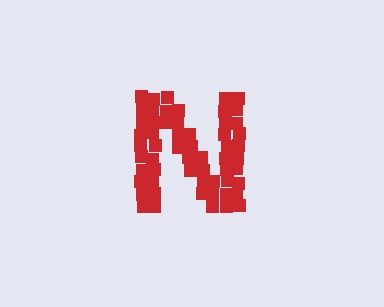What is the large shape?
The large shape is the letter N.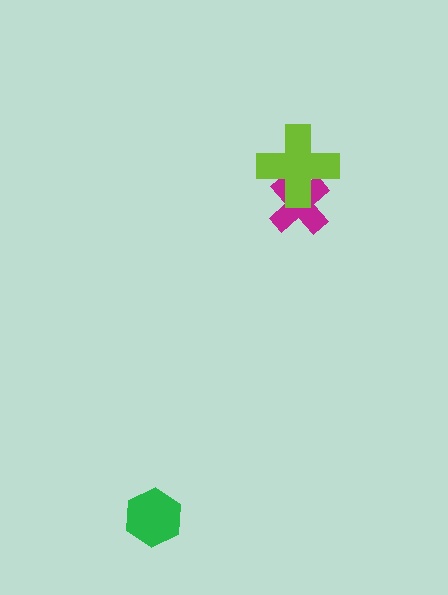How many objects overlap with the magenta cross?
1 object overlaps with the magenta cross.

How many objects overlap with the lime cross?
1 object overlaps with the lime cross.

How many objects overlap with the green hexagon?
0 objects overlap with the green hexagon.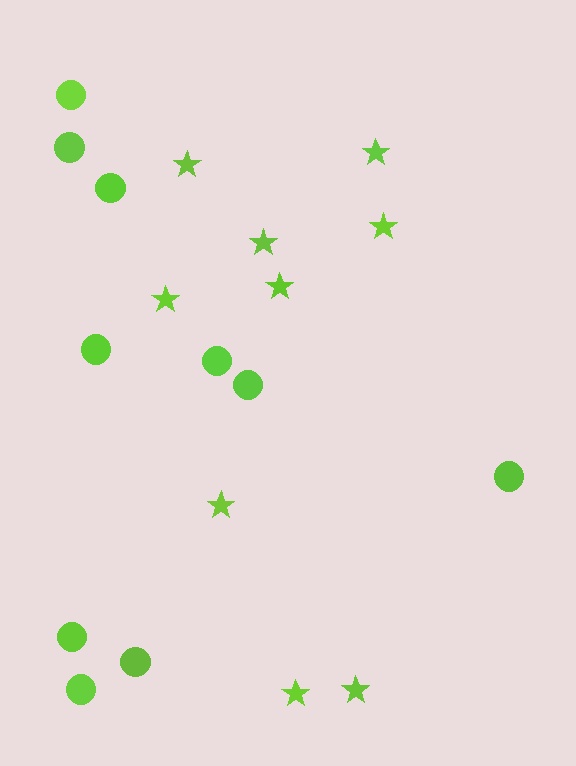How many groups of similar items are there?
There are 2 groups: one group of stars (9) and one group of circles (10).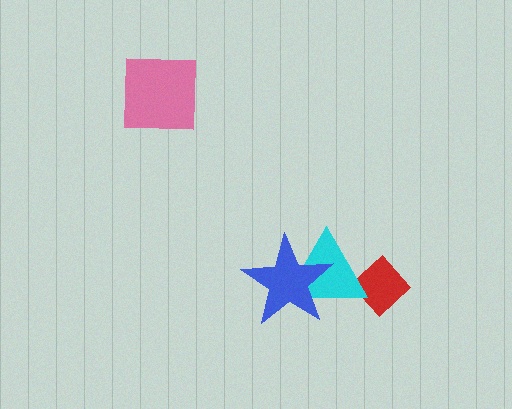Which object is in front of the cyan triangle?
The blue star is in front of the cyan triangle.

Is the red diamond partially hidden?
Yes, it is partially covered by another shape.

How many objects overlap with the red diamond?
1 object overlaps with the red diamond.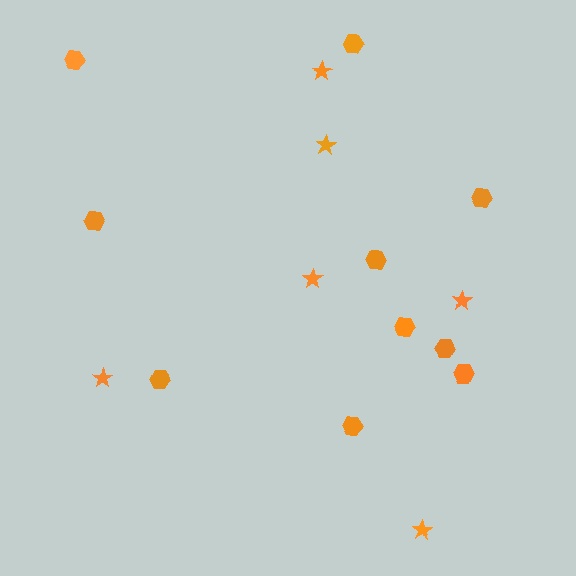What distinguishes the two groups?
There are 2 groups: one group of hexagons (10) and one group of stars (6).